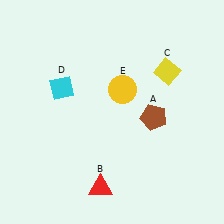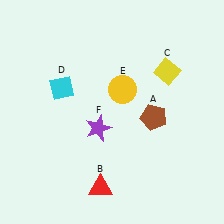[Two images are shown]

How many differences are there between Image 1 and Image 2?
There is 1 difference between the two images.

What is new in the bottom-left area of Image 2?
A purple star (F) was added in the bottom-left area of Image 2.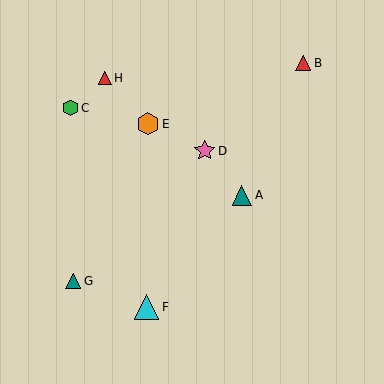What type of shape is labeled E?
Shape E is an orange hexagon.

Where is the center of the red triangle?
The center of the red triangle is at (105, 78).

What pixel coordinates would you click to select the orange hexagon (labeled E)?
Click at (148, 124) to select the orange hexagon E.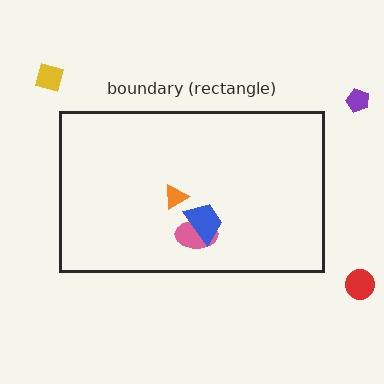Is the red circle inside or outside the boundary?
Outside.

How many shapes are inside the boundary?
3 inside, 3 outside.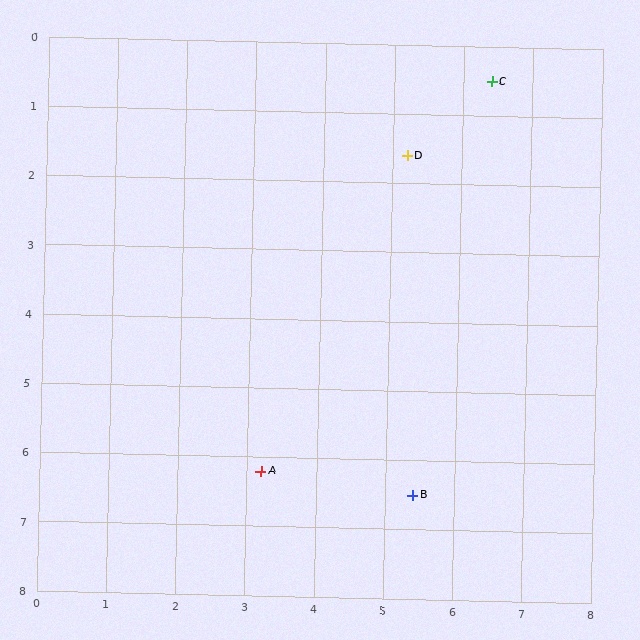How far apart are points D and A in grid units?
Points D and A are about 5.0 grid units apart.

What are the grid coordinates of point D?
Point D is at approximately (5.2, 1.6).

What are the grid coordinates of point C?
Point C is at approximately (6.4, 0.5).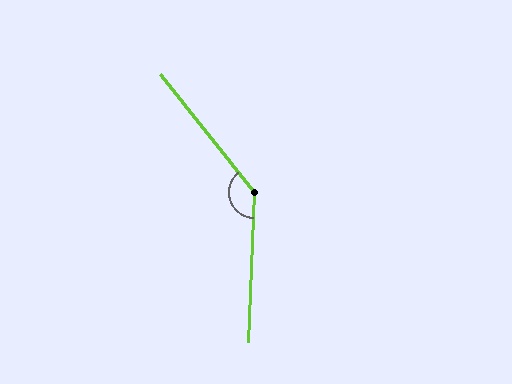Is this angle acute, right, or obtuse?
It is obtuse.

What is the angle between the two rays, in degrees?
Approximately 139 degrees.